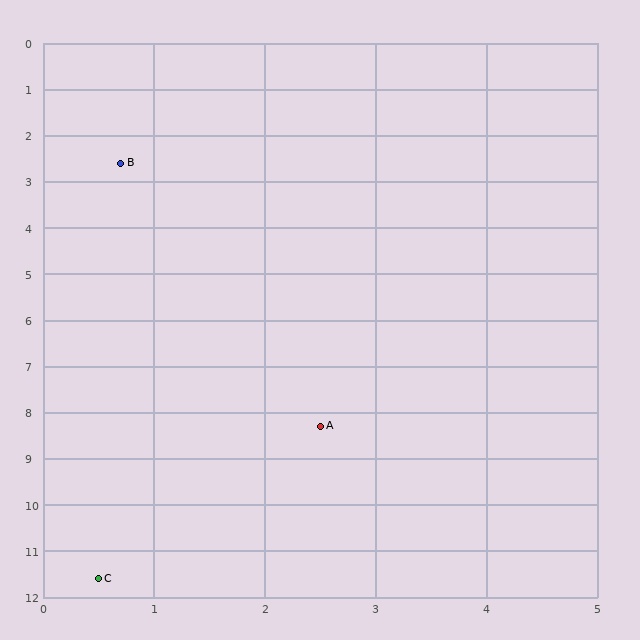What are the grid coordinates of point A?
Point A is at approximately (2.5, 8.3).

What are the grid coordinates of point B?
Point B is at approximately (0.7, 2.6).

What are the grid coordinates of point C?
Point C is at approximately (0.5, 11.6).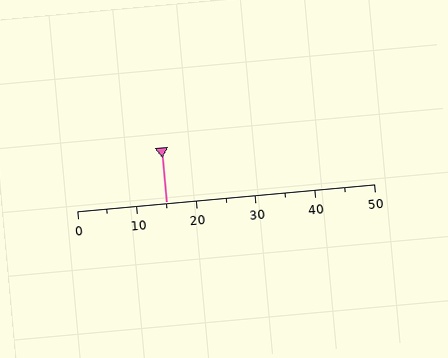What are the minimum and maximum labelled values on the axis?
The axis runs from 0 to 50.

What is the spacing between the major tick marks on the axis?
The major ticks are spaced 10 apart.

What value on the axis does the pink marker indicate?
The marker indicates approximately 15.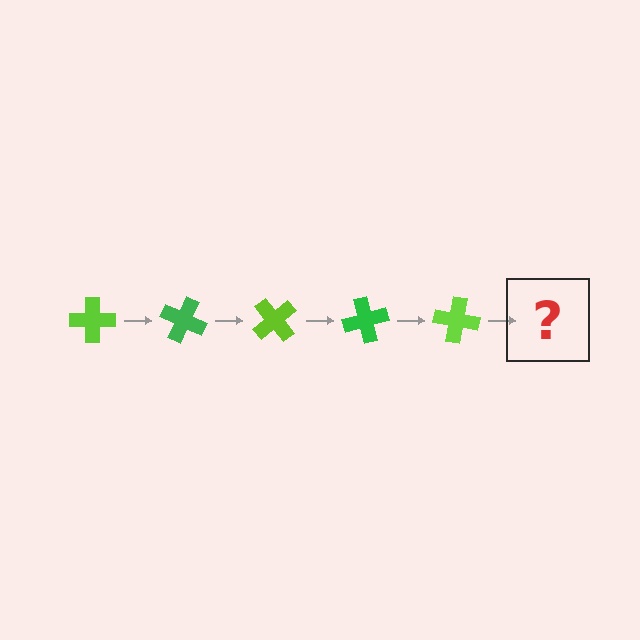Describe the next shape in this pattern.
It should be a green cross, rotated 125 degrees from the start.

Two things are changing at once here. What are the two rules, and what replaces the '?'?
The two rules are that it rotates 25 degrees each step and the color cycles through lime and green. The '?' should be a green cross, rotated 125 degrees from the start.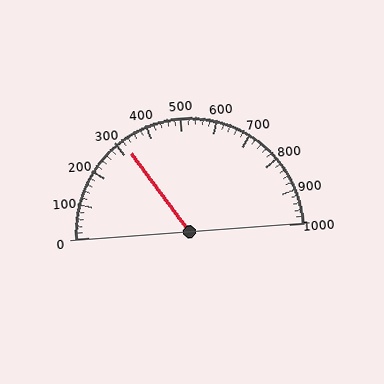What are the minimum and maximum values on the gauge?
The gauge ranges from 0 to 1000.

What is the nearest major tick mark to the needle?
The nearest major tick mark is 300.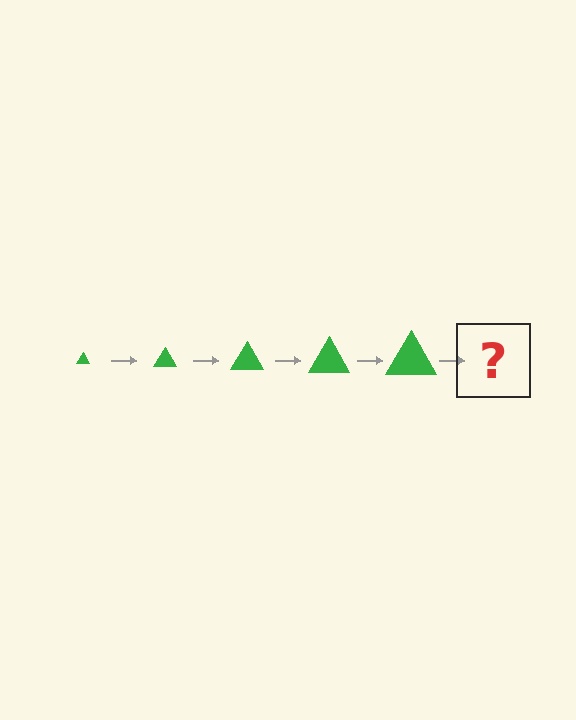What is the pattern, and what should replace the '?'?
The pattern is that the triangle gets progressively larger each step. The '?' should be a green triangle, larger than the previous one.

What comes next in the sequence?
The next element should be a green triangle, larger than the previous one.